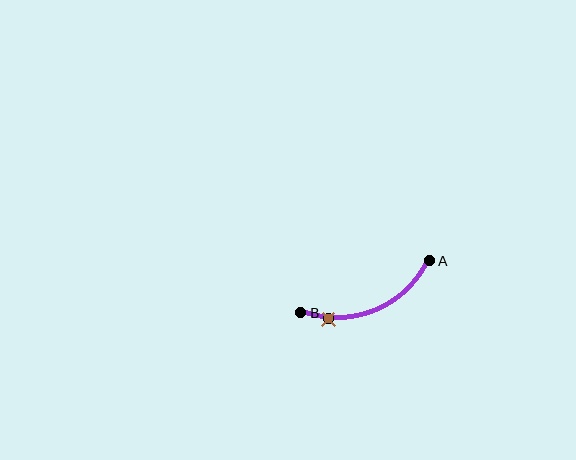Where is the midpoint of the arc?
The arc midpoint is the point on the curve farthest from the straight line joining A and B. It sits below that line.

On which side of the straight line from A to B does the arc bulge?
The arc bulges below the straight line connecting A and B.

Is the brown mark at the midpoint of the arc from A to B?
No. The brown mark lies on the arc but is closer to endpoint B. The arc midpoint would be at the point on the curve equidistant along the arc from both A and B.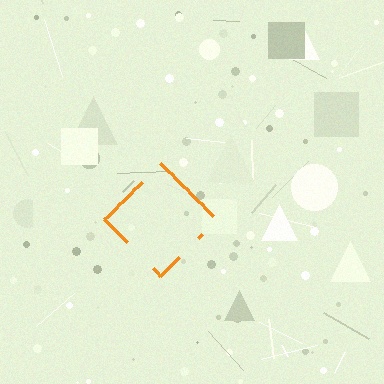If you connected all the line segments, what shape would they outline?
They would outline a diamond.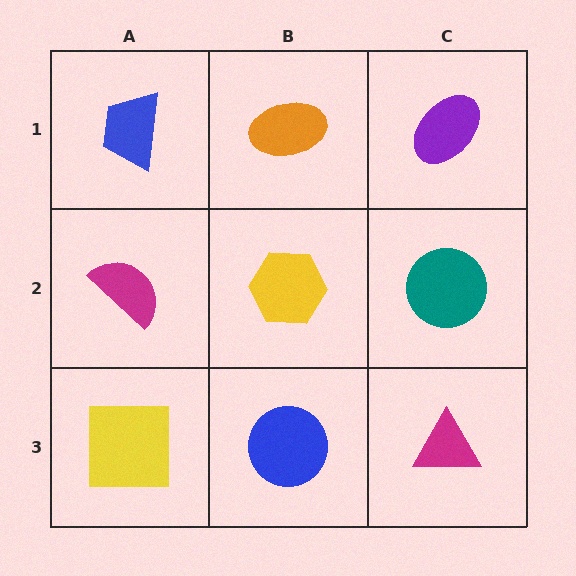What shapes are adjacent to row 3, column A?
A magenta semicircle (row 2, column A), a blue circle (row 3, column B).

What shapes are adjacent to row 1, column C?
A teal circle (row 2, column C), an orange ellipse (row 1, column B).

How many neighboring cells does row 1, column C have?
2.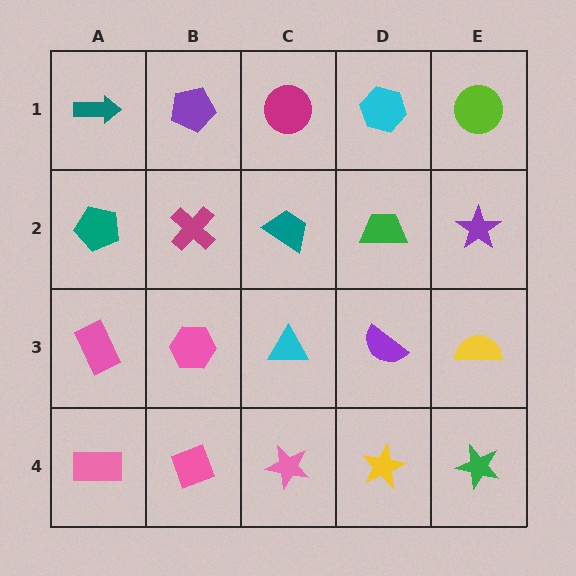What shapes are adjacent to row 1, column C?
A teal trapezoid (row 2, column C), a purple pentagon (row 1, column B), a cyan hexagon (row 1, column D).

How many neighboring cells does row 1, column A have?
2.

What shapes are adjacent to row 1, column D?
A green trapezoid (row 2, column D), a magenta circle (row 1, column C), a lime circle (row 1, column E).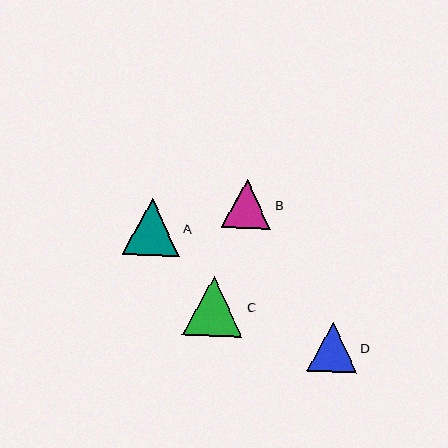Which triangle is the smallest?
Triangle B is the smallest with a size of approximately 49 pixels.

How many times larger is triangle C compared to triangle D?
Triangle C is approximately 1.2 times the size of triangle D.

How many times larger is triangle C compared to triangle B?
Triangle C is approximately 1.2 times the size of triangle B.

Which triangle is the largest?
Triangle C is the largest with a size of approximately 60 pixels.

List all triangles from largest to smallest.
From largest to smallest: C, A, D, B.